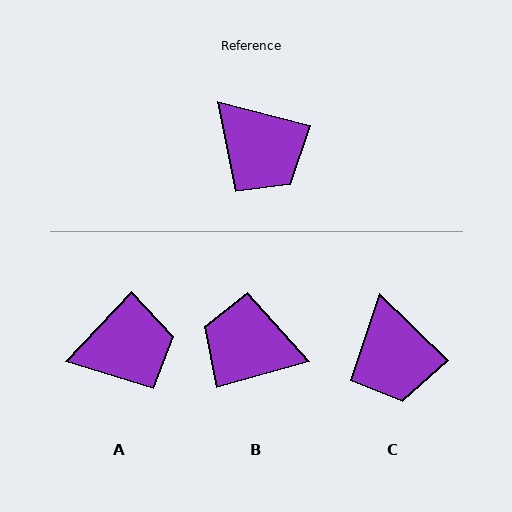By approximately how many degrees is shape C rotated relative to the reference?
Approximately 30 degrees clockwise.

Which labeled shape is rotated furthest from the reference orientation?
B, about 150 degrees away.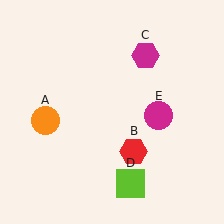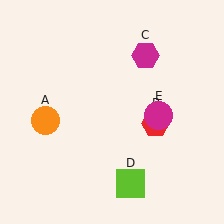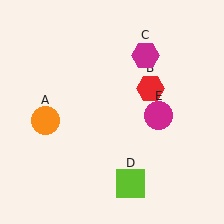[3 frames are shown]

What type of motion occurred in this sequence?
The red hexagon (object B) rotated counterclockwise around the center of the scene.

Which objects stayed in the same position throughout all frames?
Orange circle (object A) and magenta hexagon (object C) and lime square (object D) and magenta circle (object E) remained stationary.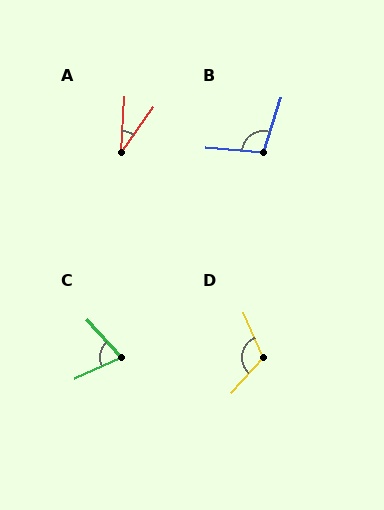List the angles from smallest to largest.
A (32°), C (71°), B (102°), D (115°).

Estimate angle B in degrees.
Approximately 102 degrees.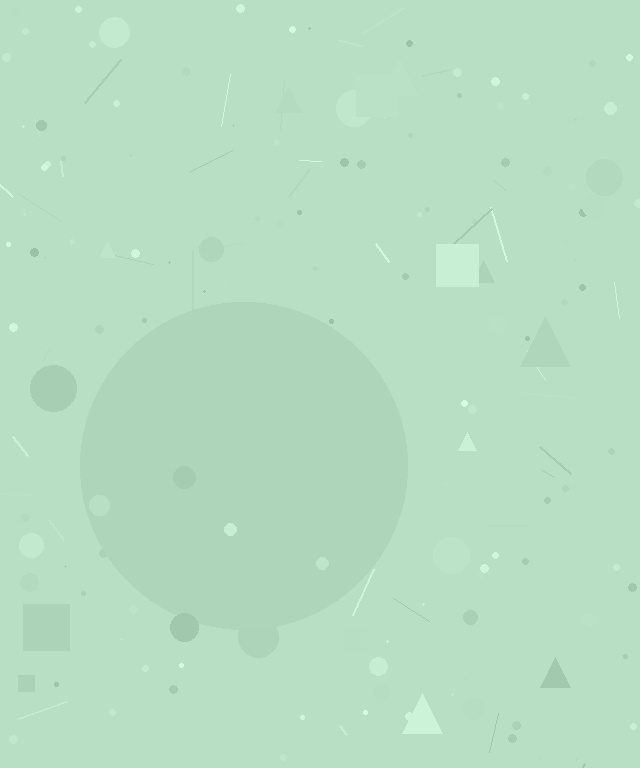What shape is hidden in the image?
A circle is hidden in the image.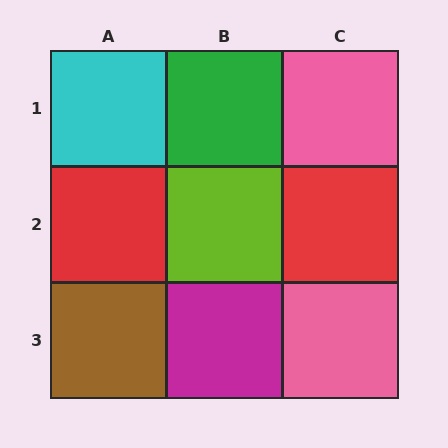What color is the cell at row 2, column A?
Red.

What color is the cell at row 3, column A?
Brown.